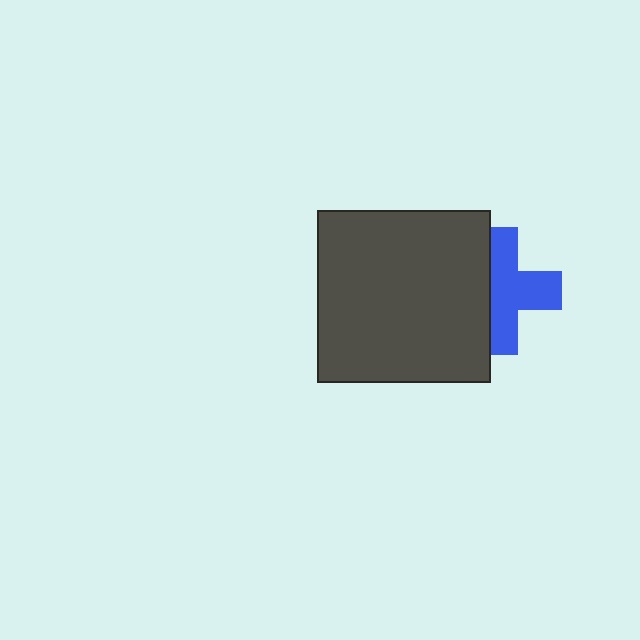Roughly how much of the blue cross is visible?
About half of it is visible (roughly 60%).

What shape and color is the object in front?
The object in front is a dark gray square.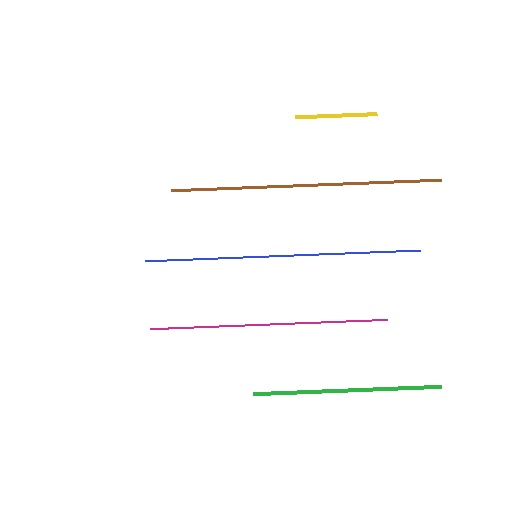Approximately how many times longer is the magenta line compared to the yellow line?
The magenta line is approximately 2.9 times the length of the yellow line.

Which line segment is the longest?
The blue line is the longest at approximately 275 pixels.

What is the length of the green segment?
The green segment is approximately 188 pixels long.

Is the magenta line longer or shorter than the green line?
The magenta line is longer than the green line.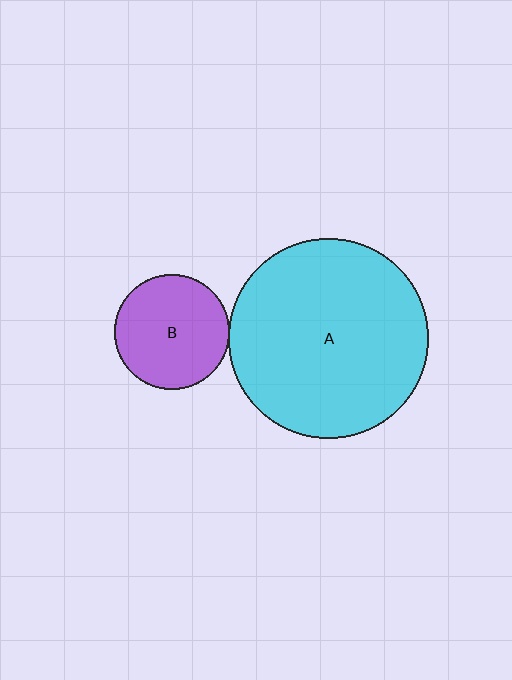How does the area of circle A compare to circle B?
Approximately 3.0 times.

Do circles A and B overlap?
Yes.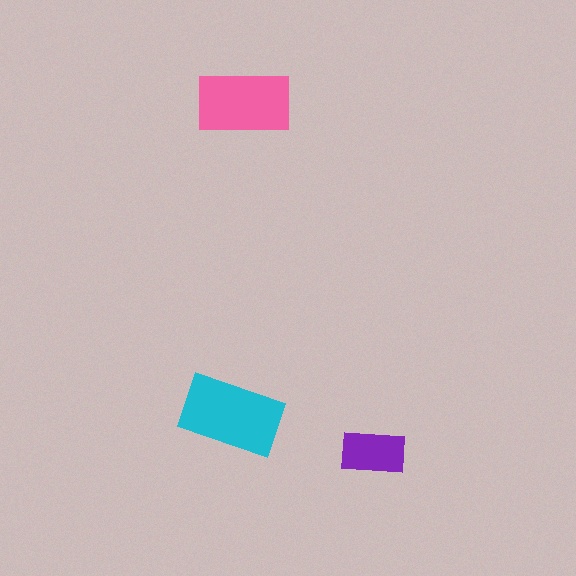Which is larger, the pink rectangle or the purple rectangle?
The pink one.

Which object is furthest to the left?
The cyan rectangle is leftmost.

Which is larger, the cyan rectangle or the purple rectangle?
The cyan one.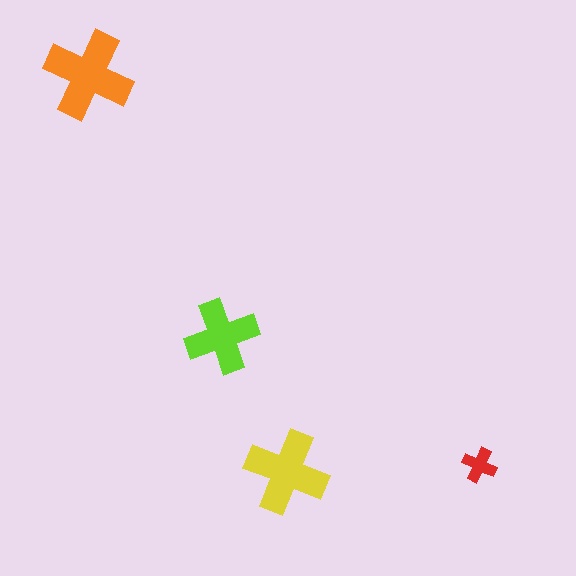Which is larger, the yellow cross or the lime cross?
The yellow one.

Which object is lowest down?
The yellow cross is bottommost.